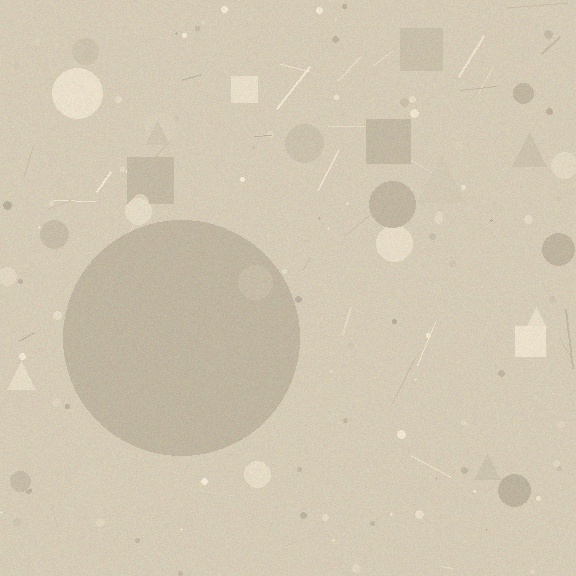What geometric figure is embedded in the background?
A circle is embedded in the background.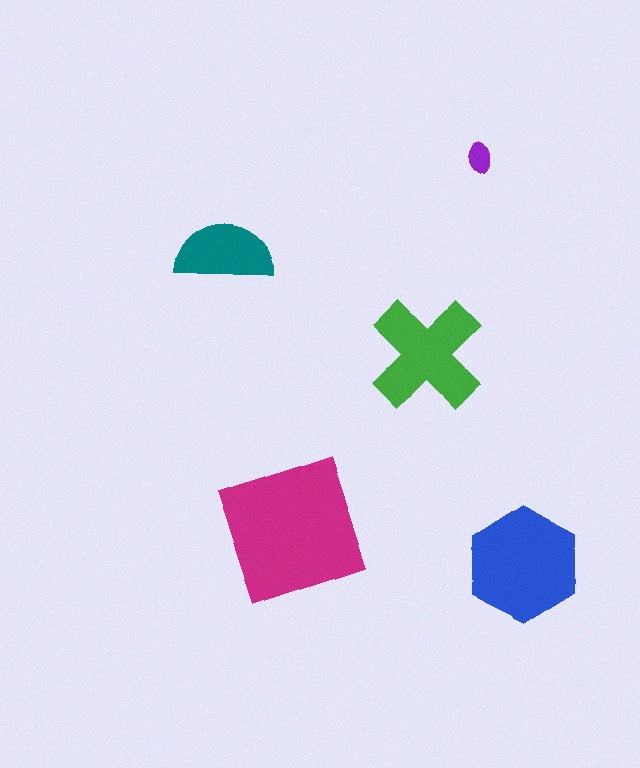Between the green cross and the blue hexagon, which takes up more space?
The blue hexagon.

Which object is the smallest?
The purple ellipse.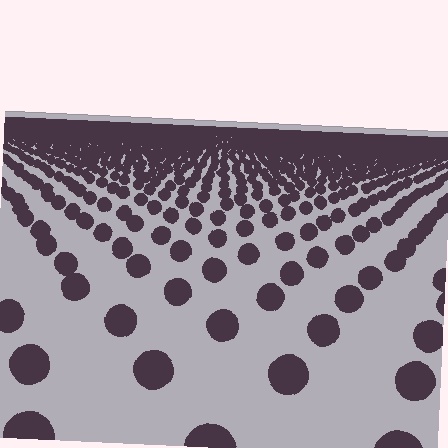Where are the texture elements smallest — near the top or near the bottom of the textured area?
Near the top.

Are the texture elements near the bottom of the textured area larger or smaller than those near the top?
Larger. Near the bottom, elements are closer to the viewer and appear at a bigger on-screen size.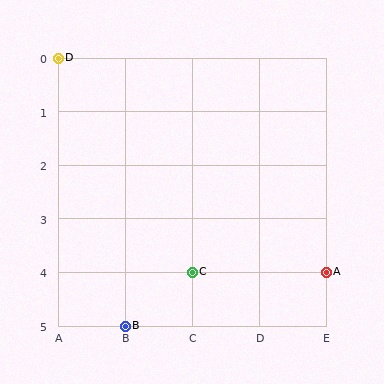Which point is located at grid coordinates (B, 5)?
Point B is at (B, 5).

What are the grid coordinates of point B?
Point B is at grid coordinates (B, 5).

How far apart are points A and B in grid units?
Points A and B are 3 columns and 1 row apart (about 3.2 grid units diagonally).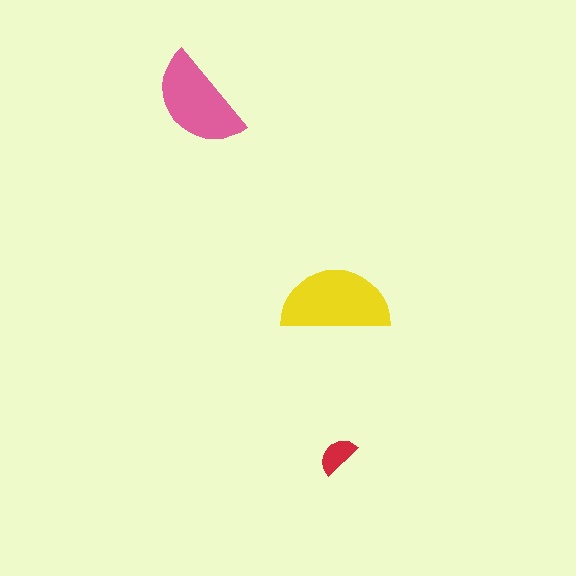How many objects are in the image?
There are 3 objects in the image.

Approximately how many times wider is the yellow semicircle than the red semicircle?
About 2.5 times wider.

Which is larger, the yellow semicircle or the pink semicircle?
The yellow one.